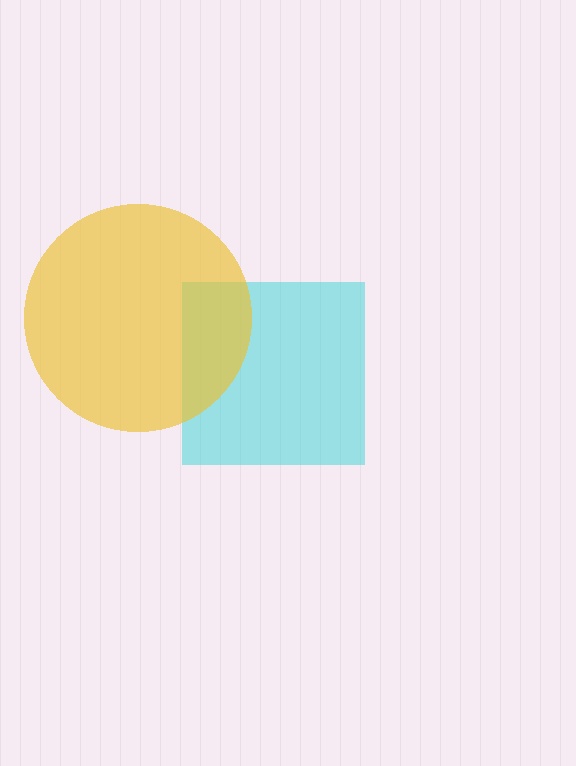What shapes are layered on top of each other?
The layered shapes are: a cyan square, a yellow circle.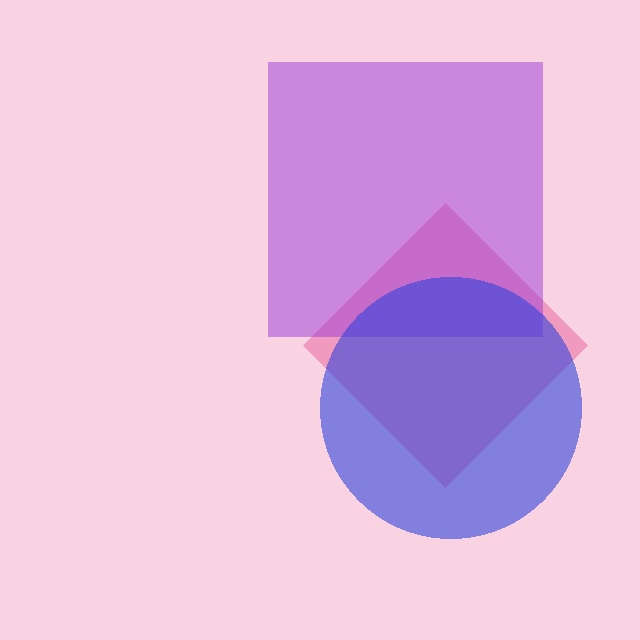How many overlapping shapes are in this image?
There are 3 overlapping shapes in the image.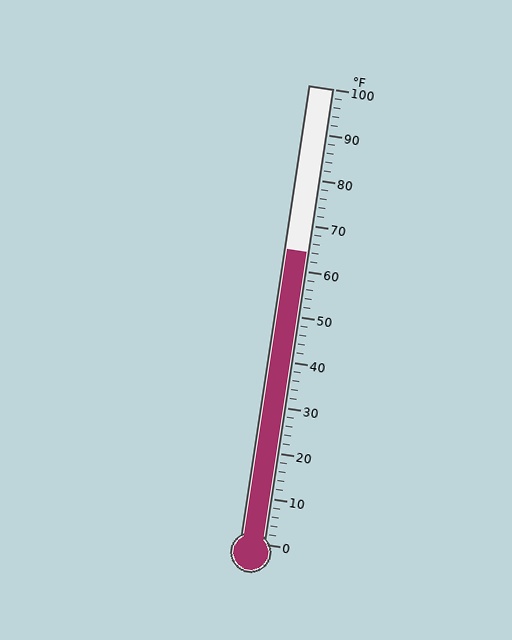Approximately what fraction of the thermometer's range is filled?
The thermometer is filled to approximately 65% of its range.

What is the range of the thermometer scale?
The thermometer scale ranges from 0°F to 100°F.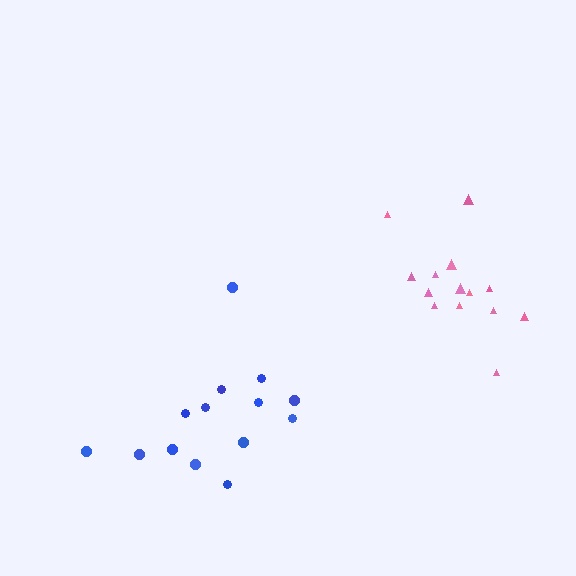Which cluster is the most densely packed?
Pink.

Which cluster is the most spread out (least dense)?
Blue.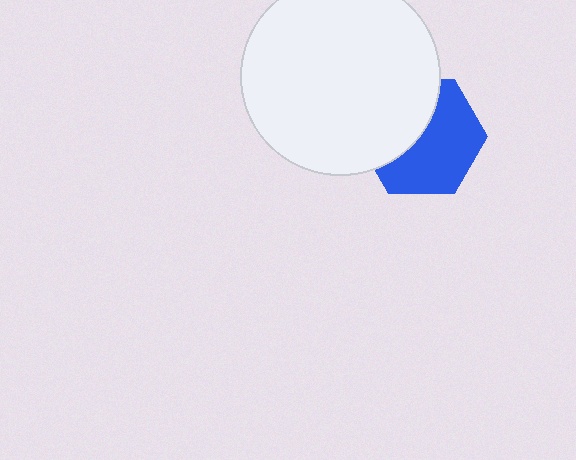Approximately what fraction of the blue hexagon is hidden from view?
Roughly 42% of the blue hexagon is hidden behind the white circle.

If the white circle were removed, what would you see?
You would see the complete blue hexagon.